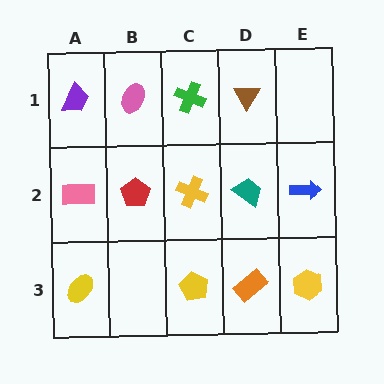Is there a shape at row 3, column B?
No, that cell is empty.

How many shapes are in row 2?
5 shapes.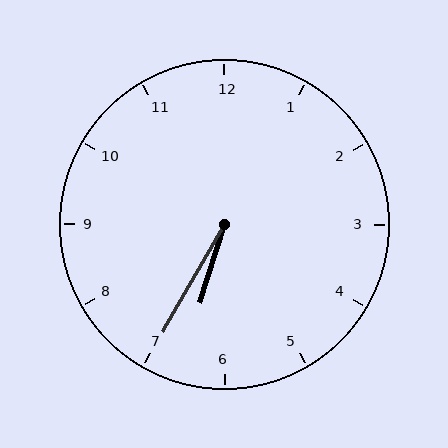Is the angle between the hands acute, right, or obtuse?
It is acute.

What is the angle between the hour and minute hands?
Approximately 12 degrees.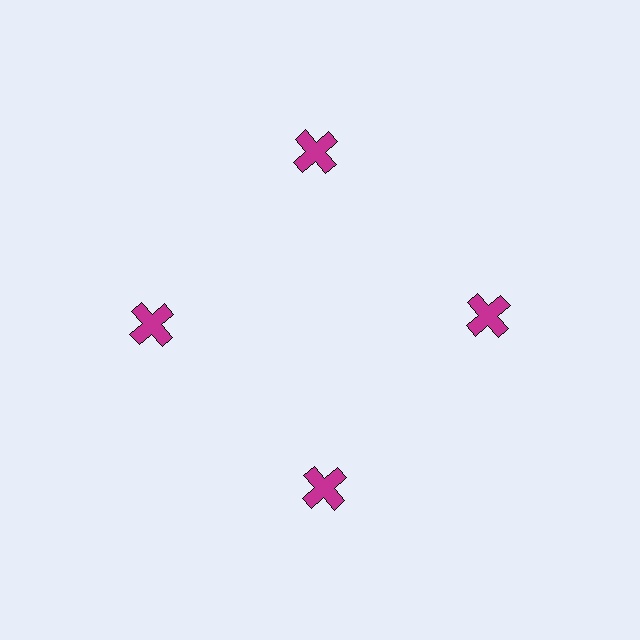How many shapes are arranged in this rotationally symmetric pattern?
There are 4 shapes, arranged in 4 groups of 1.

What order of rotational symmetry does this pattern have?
This pattern has 4-fold rotational symmetry.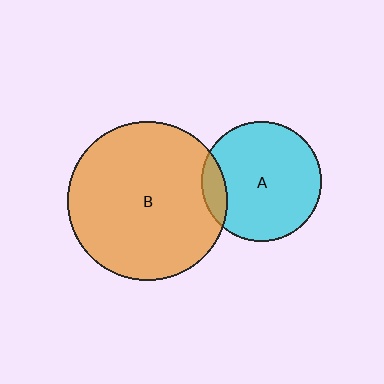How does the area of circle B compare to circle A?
Approximately 1.8 times.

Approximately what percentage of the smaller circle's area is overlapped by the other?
Approximately 10%.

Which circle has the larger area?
Circle B (orange).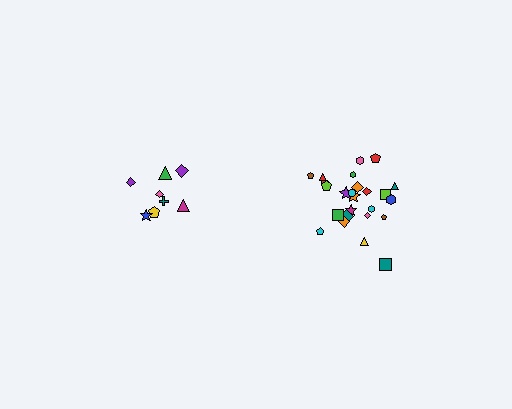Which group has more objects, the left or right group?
The right group.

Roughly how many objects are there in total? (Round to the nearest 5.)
Roughly 35 objects in total.